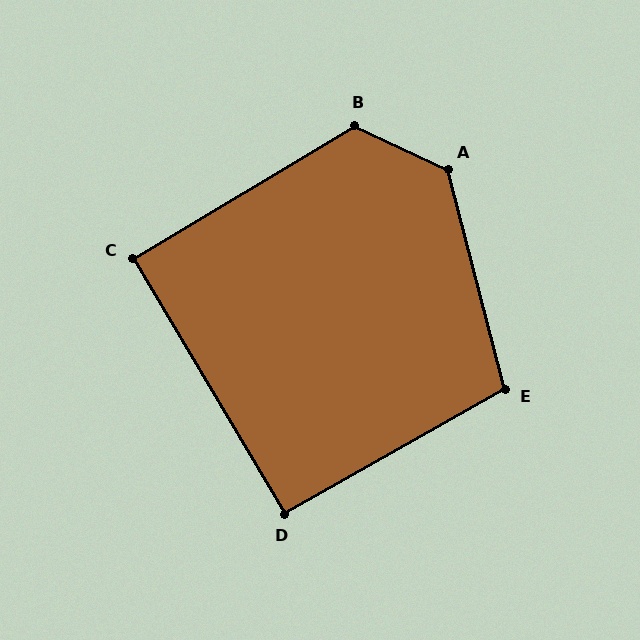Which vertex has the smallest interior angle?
C, at approximately 90 degrees.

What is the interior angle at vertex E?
Approximately 105 degrees (obtuse).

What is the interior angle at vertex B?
Approximately 124 degrees (obtuse).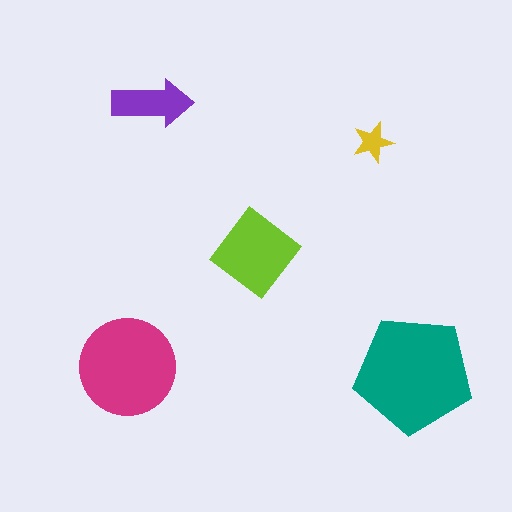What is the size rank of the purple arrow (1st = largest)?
4th.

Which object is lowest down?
The teal pentagon is bottommost.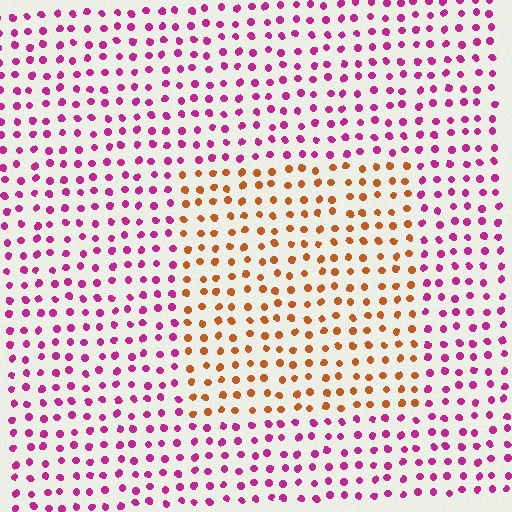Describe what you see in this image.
The image is filled with small magenta elements in a uniform arrangement. A rectangle-shaped region is visible where the elements are tinted to a slightly different hue, forming a subtle color boundary.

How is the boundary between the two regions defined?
The boundary is defined purely by a slight shift in hue (about 64 degrees). Spacing, size, and orientation are identical on both sides.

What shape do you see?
I see a rectangle.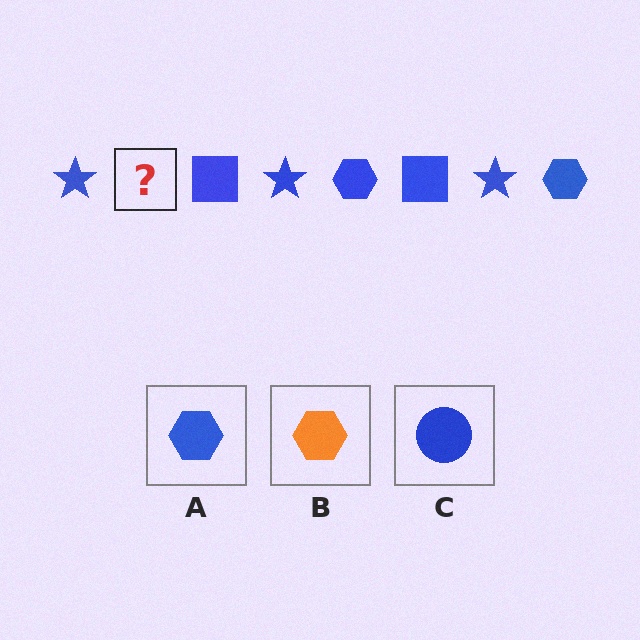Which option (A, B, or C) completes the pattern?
A.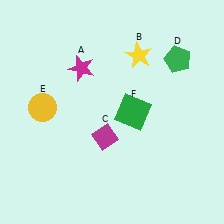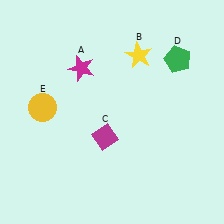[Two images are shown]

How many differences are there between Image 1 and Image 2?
There is 1 difference between the two images.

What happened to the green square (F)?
The green square (F) was removed in Image 2. It was in the top-right area of Image 1.